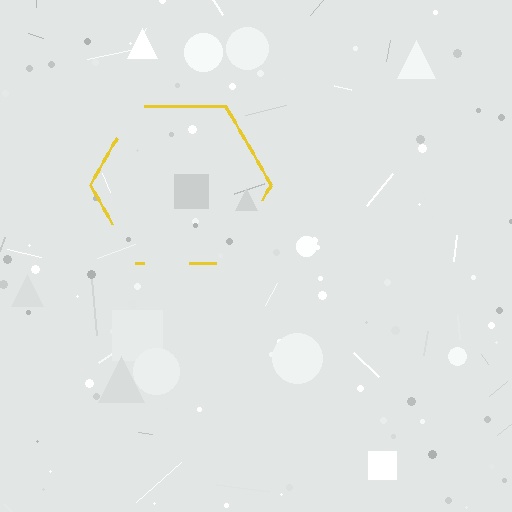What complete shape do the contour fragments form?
The contour fragments form a hexagon.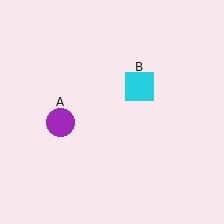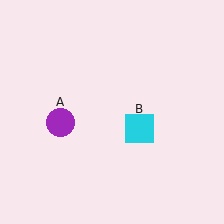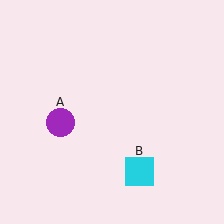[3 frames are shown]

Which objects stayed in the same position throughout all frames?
Purple circle (object A) remained stationary.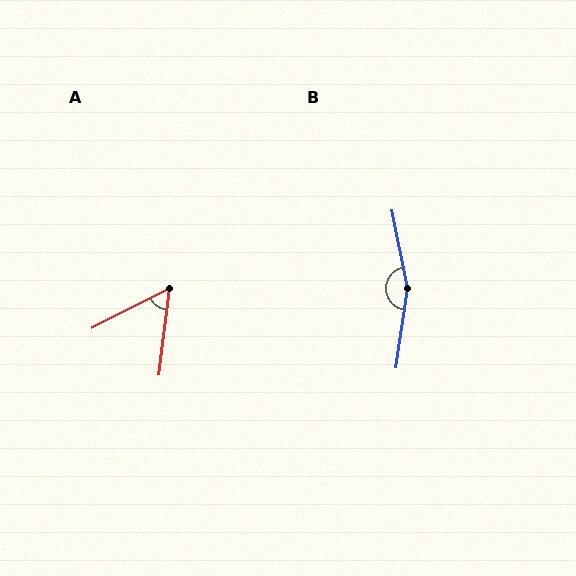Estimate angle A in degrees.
Approximately 56 degrees.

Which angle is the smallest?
A, at approximately 56 degrees.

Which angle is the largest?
B, at approximately 161 degrees.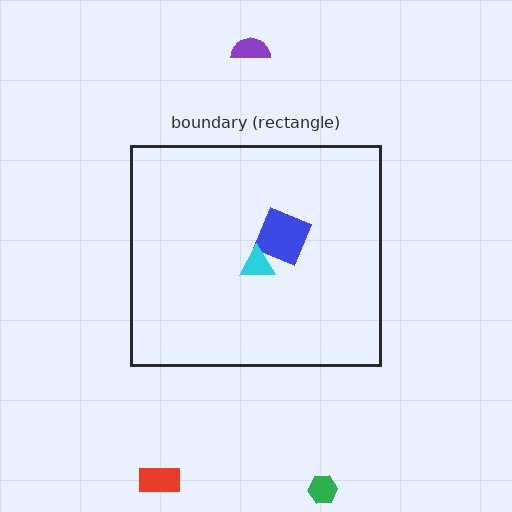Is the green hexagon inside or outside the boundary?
Outside.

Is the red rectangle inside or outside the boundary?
Outside.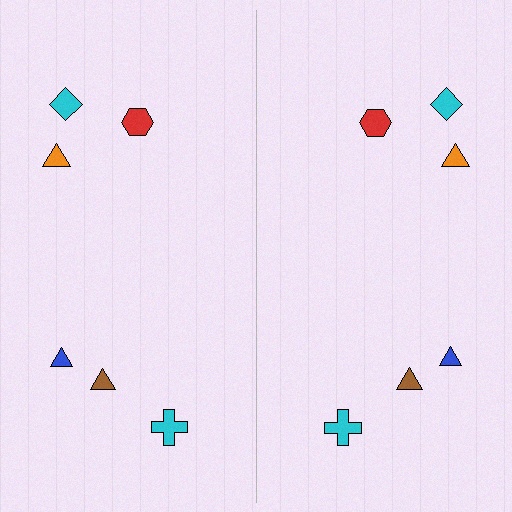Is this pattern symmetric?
Yes, this pattern has bilateral (reflection) symmetry.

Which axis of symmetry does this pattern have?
The pattern has a vertical axis of symmetry running through the center of the image.